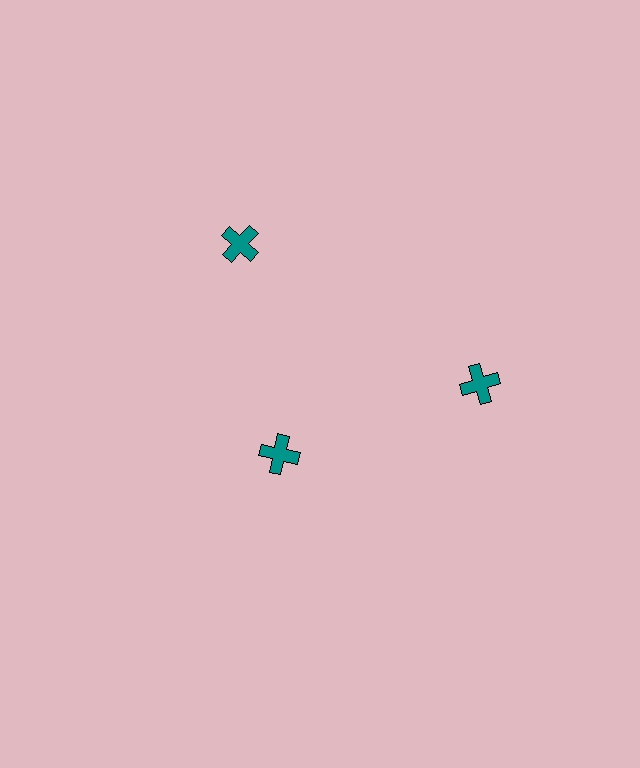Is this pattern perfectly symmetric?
No. The 3 teal crosses are arranged in a ring, but one element near the 7 o'clock position is pulled inward toward the center, breaking the 3-fold rotational symmetry.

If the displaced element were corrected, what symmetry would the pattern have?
It would have 3-fold rotational symmetry — the pattern would map onto itself every 120 degrees.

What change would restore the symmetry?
The symmetry would be restored by moving it outward, back onto the ring so that all 3 crosses sit at equal angles and equal distance from the center.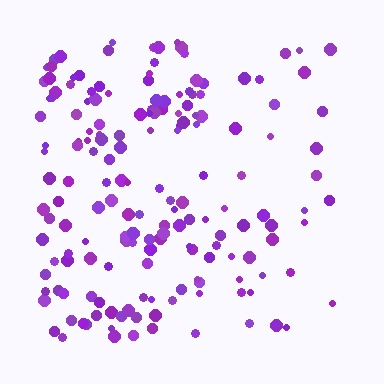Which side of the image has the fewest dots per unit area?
The right.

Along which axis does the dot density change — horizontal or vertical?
Horizontal.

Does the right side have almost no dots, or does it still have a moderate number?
Still a moderate number, just noticeably fewer than the left.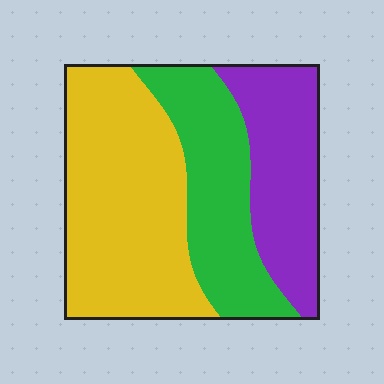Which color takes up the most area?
Yellow, at roughly 45%.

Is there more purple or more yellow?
Yellow.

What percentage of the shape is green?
Green takes up about one quarter (1/4) of the shape.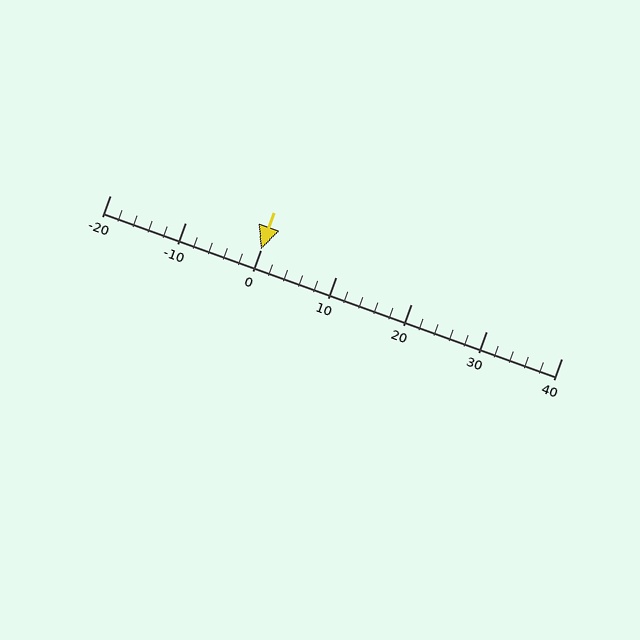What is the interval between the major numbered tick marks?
The major tick marks are spaced 10 units apart.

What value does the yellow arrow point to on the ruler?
The yellow arrow points to approximately 0.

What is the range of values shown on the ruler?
The ruler shows values from -20 to 40.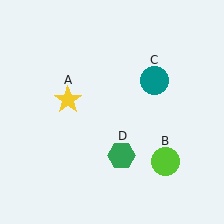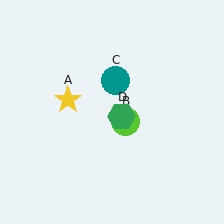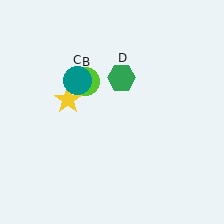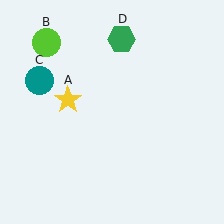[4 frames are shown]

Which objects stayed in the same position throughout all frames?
Yellow star (object A) remained stationary.